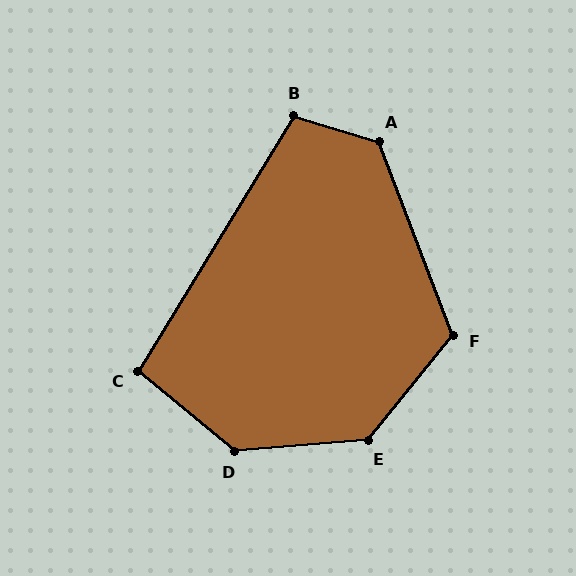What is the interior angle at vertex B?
Approximately 105 degrees (obtuse).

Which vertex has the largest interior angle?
D, at approximately 136 degrees.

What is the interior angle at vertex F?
Approximately 120 degrees (obtuse).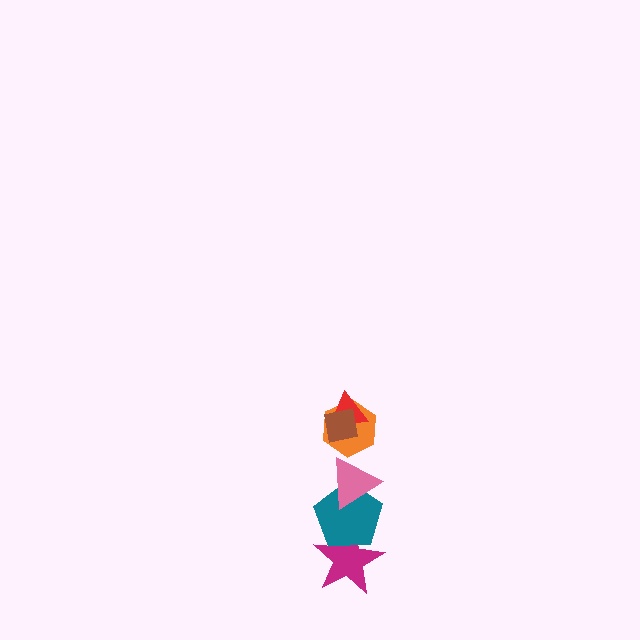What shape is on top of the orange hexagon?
The red triangle is on top of the orange hexagon.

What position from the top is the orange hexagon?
The orange hexagon is 3rd from the top.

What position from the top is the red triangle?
The red triangle is 2nd from the top.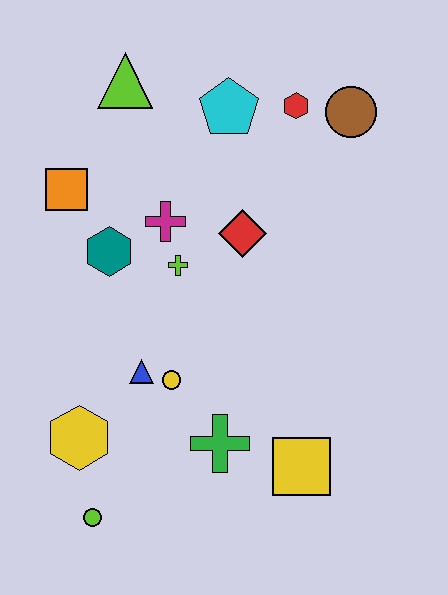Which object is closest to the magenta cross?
The lime cross is closest to the magenta cross.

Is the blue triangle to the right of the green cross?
No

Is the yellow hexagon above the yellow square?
Yes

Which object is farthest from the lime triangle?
The lime circle is farthest from the lime triangle.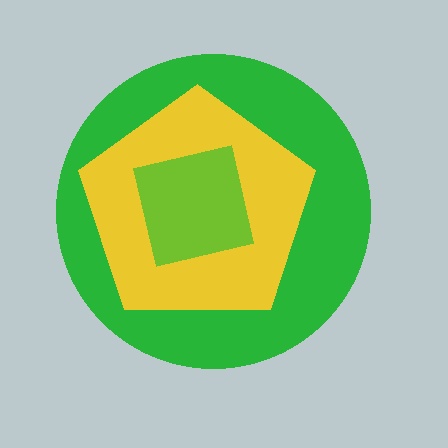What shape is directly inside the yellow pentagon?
The lime square.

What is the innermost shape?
The lime square.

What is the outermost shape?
The green circle.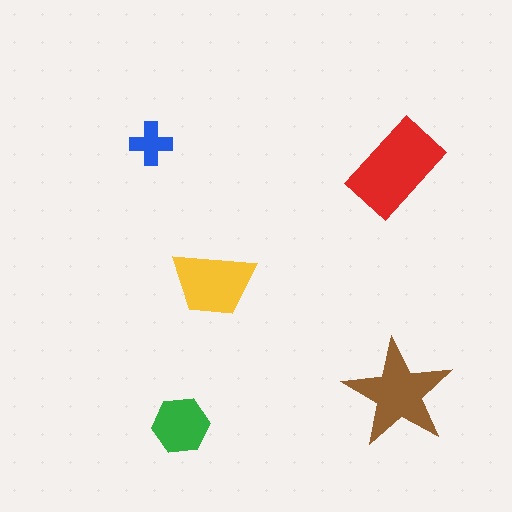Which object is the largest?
The red rectangle.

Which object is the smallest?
The blue cross.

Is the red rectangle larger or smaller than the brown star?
Larger.